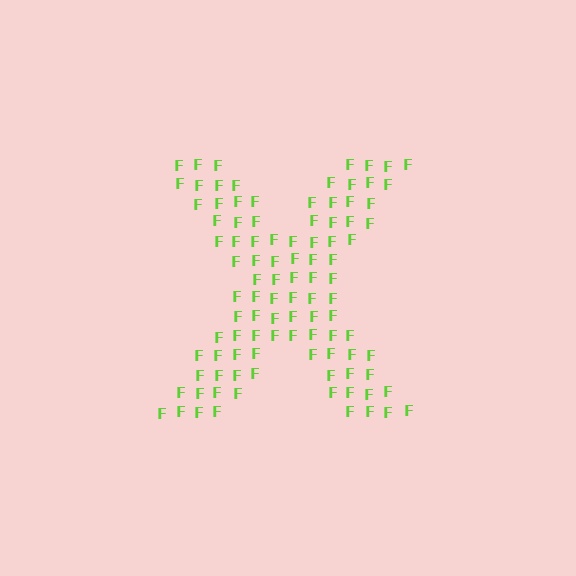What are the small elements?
The small elements are letter F's.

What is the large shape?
The large shape is the letter X.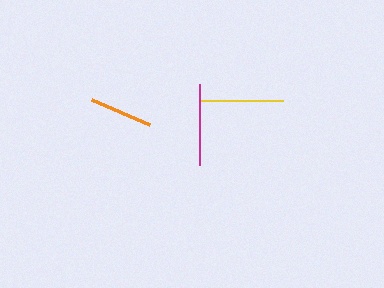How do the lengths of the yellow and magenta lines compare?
The yellow and magenta lines are approximately the same length.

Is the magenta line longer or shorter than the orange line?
The magenta line is longer than the orange line.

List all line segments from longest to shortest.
From longest to shortest: yellow, magenta, orange.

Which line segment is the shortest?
The orange line is the shortest at approximately 63 pixels.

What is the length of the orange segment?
The orange segment is approximately 63 pixels long.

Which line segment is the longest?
The yellow line is the longest at approximately 84 pixels.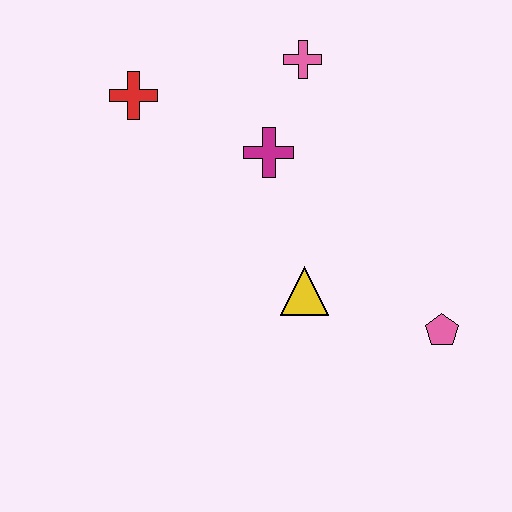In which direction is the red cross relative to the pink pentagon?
The red cross is to the left of the pink pentagon.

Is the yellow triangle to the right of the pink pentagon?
No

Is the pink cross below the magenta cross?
No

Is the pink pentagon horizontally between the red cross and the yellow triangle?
No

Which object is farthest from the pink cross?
The pink pentagon is farthest from the pink cross.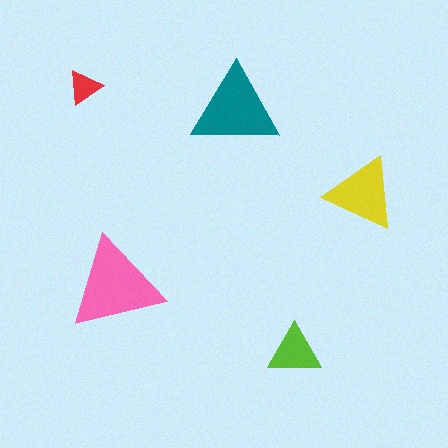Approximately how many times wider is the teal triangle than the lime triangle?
About 1.5 times wider.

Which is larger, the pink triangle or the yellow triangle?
The pink one.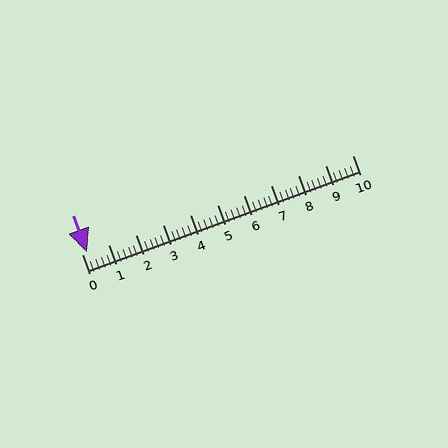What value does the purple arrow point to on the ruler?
The purple arrow points to approximately 0.2.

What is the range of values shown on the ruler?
The ruler shows values from 0 to 10.